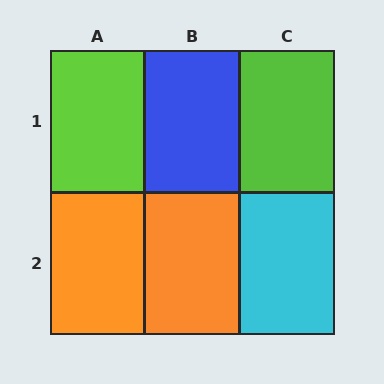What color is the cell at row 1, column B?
Blue.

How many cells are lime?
2 cells are lime.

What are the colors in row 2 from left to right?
Orange, orange, cyan.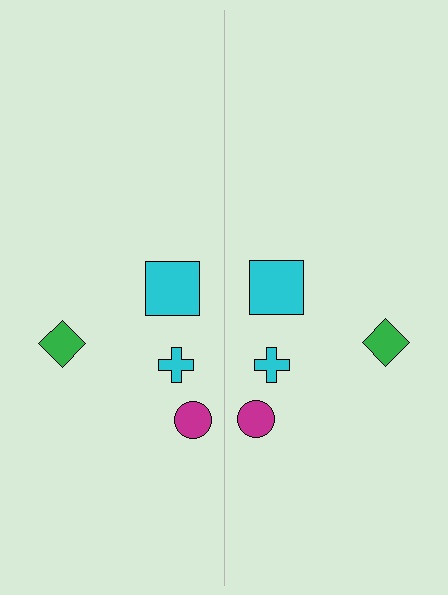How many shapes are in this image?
There are 8 shapes in this image.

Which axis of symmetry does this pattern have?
The pattern has a vertical axis of symmetry running through the center of the image.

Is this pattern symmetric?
Yes, this pattern has bilateral (reflection) symmetry.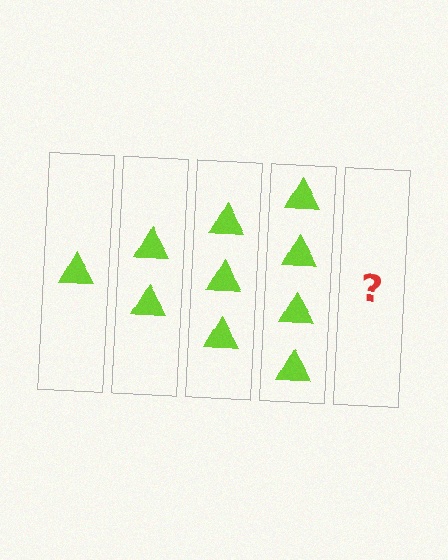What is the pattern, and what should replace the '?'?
The pattern is that each step adds one more triangle. The '?' should be 5 triangles.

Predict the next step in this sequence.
The next step is 5 triangles.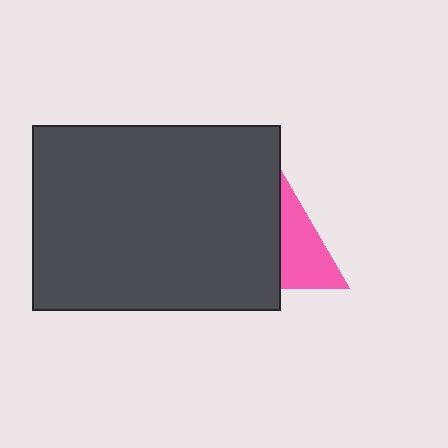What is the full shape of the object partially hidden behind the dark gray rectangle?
The partially hidden object is a pink triangle.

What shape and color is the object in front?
The object in front is a dark gray rectangle.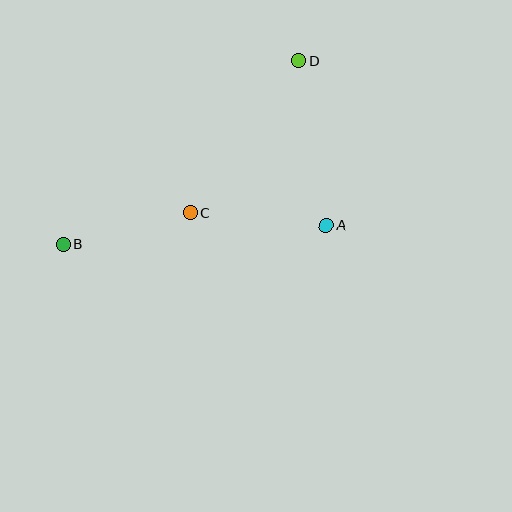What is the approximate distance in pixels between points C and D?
The distance between C and D is approximately 188 pixels.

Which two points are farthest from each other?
Points B and D are farthest from each other.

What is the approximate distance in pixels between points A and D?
The distance between A and D is approximately 167 pixels.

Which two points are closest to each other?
Points B and C are closest to each other.